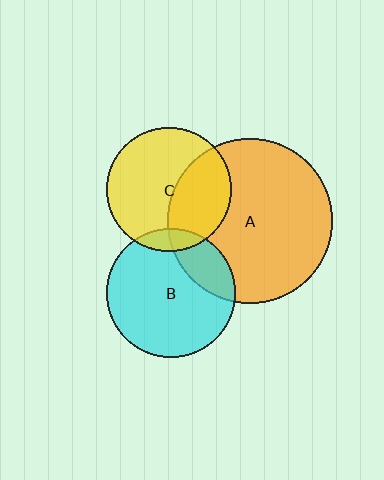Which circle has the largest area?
Circle A (orange).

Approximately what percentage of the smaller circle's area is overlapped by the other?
Approximately 40%.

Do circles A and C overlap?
Yes.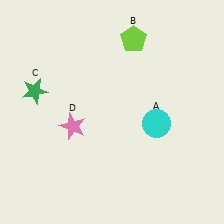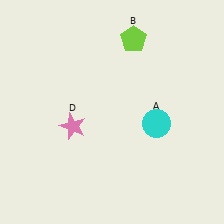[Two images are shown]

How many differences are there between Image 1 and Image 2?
There is 1 difference between the two images.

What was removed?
The green star (C) was removed in Image 2.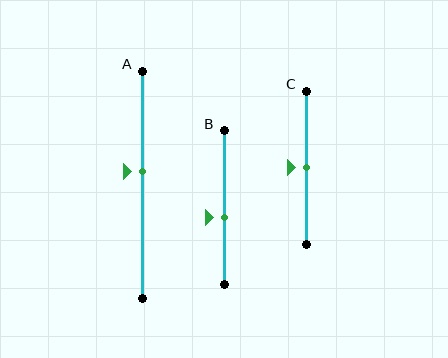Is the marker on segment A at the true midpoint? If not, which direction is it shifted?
No, the marker on segment A is shifted upward by about 6% of the segment length.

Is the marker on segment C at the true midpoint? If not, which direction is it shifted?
Yes, the marker on segment C is at the true midpoint.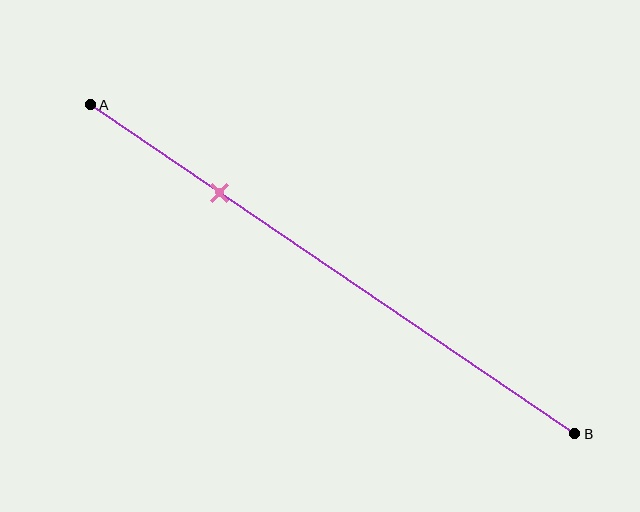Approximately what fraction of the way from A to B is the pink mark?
The pink mark is approximately 25% of the way from A to B.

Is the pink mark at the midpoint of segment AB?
No, the mark is at about 25% from A, not at the 50% midpoint.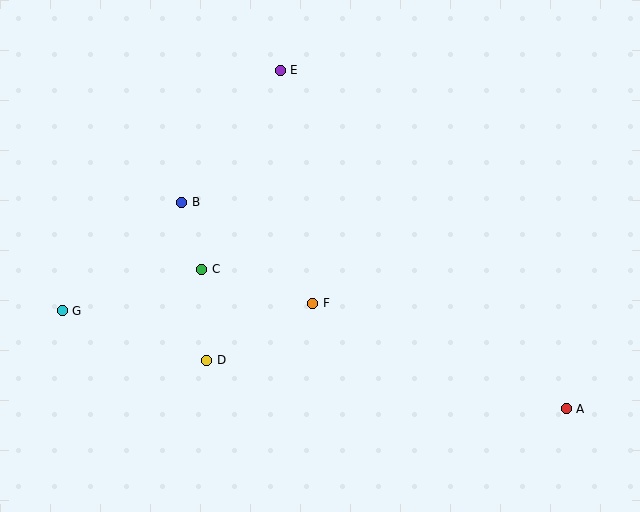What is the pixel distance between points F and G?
The distance between F and G is 251 pixels.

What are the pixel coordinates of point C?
Point C is at (202, 269).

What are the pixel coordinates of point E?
Point E is at (280, 70).